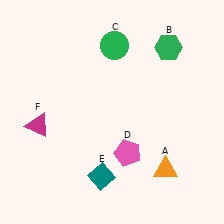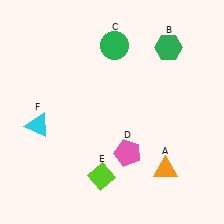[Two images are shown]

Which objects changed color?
E changed from teal to lime. F changed from magenta to cyan.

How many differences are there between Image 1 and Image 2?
There are 2 differences between the two images.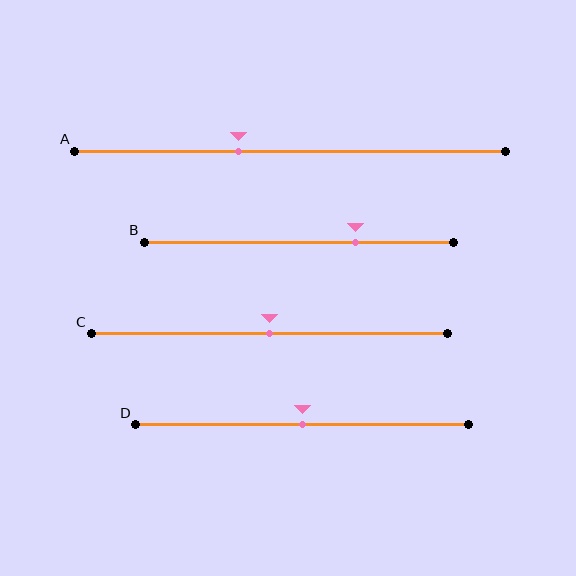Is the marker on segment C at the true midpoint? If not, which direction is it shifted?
Yes, the marker on segment C is at the true midpoint.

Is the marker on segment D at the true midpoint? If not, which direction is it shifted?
Yes, the marker on segment D is at the true midpoint.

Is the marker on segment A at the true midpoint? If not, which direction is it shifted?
No, the marker on segment A is shifted to the left by about 12% of the segment length.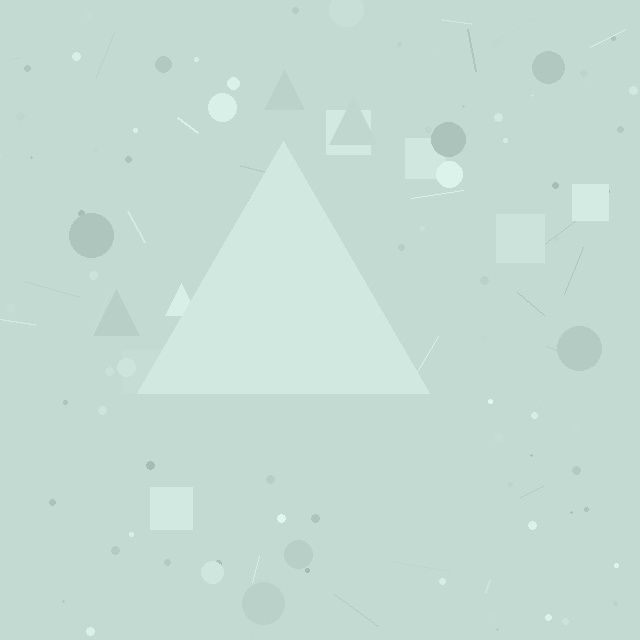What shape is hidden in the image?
A triangle is hidden in the image.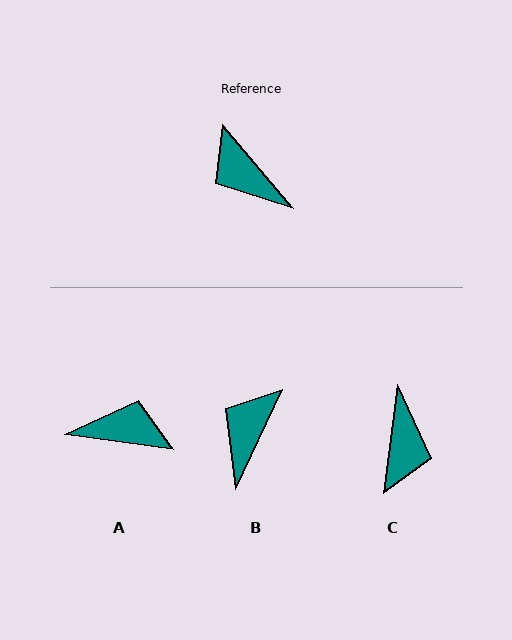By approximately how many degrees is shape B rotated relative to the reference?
Approximately 65 degrees clockwise.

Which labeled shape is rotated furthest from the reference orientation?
A, about 137 degrees away.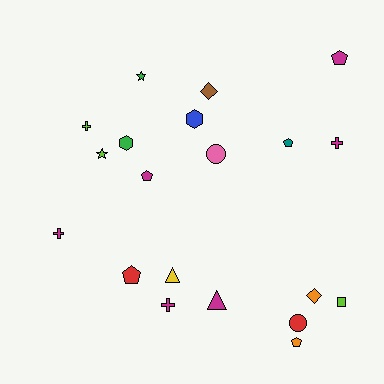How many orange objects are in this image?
There are 2 orange objects.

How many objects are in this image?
There are 20 objects.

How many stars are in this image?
There are 2 stars.